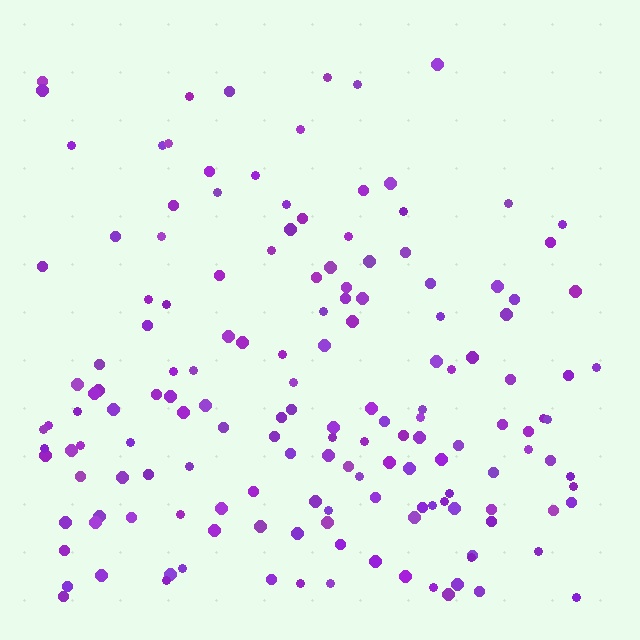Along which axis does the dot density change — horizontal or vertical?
Vertical.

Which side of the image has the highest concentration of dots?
The bottom.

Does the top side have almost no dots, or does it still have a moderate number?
Still a moderate number, just noticeably fewer than the bottom.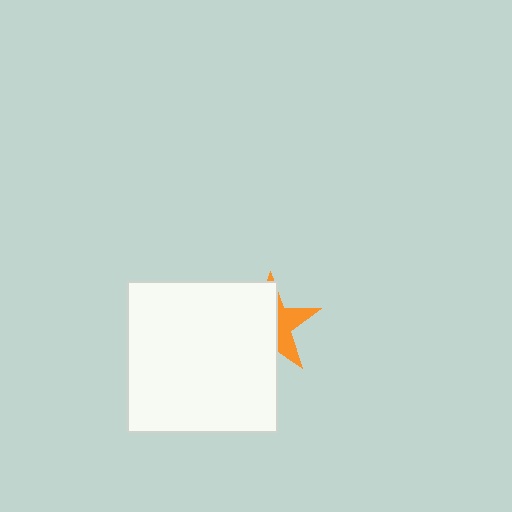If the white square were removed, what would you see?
You would see the complete orange star.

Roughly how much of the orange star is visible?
A small part of it is visible (roughly 38%).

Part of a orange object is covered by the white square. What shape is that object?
It is a star.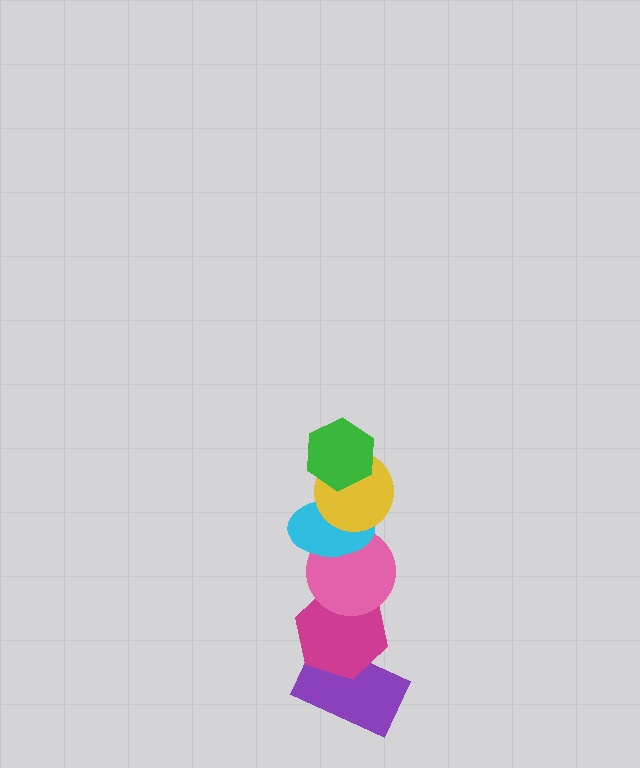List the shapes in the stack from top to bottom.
From top to bottom: the green hexagon, the yellow circle, the cyan ellipse, the pink circle, the magenta hexagon, the purple rectangle.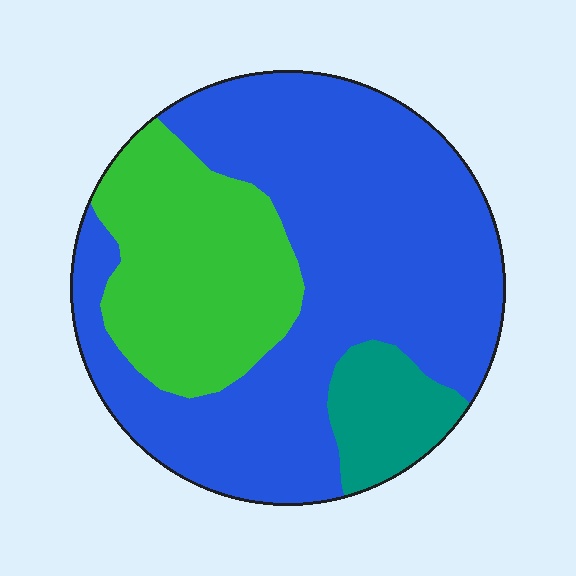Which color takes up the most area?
Blue, at roughly 65%.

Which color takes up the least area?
Teal, at roughly 10%.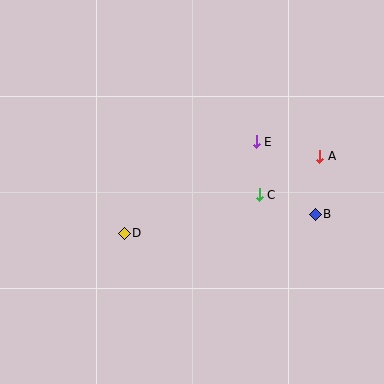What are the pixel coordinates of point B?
Point B is at (315, 214).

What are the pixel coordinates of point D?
Point D is at (124, 233).